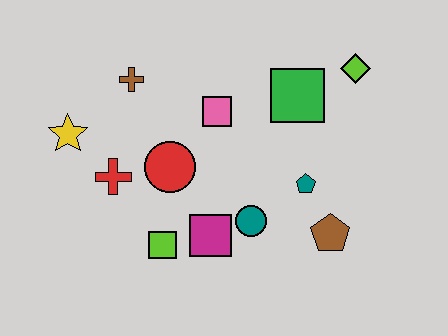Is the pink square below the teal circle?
No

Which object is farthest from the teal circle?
The yellow star is farthest from the teal circle.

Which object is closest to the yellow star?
The red cross is closest to the yellow star.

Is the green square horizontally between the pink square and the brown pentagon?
Yes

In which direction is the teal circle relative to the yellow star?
The teal circle is to the right of the yellow star.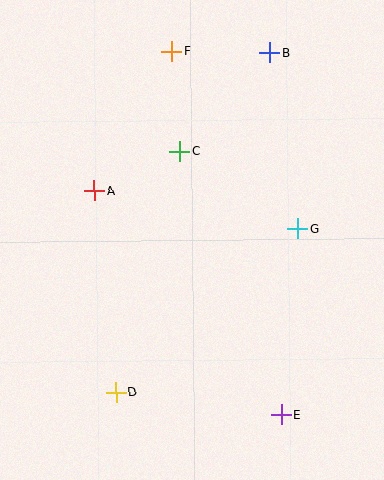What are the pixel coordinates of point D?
Point D is at (116, 392).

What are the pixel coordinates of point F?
Point F is at (172, 52).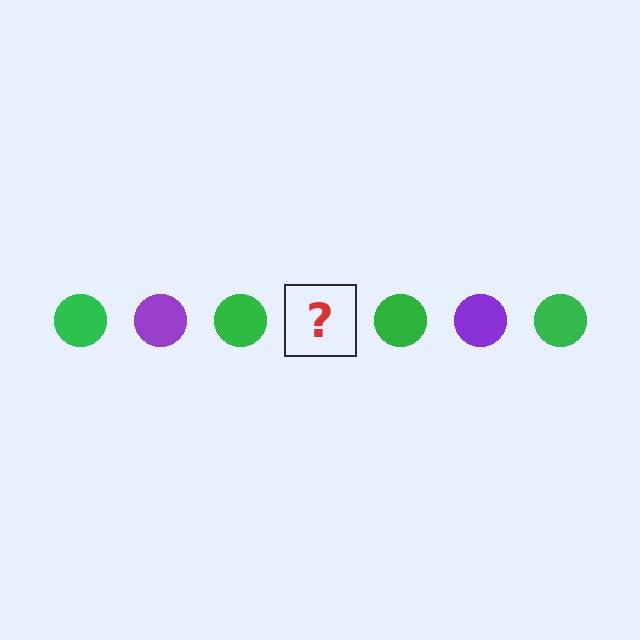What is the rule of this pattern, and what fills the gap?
The rule is that the pattern cycles through green, purple circles. The gap should be filled with a purple circle.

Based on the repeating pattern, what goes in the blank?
The blank should be a purple circle.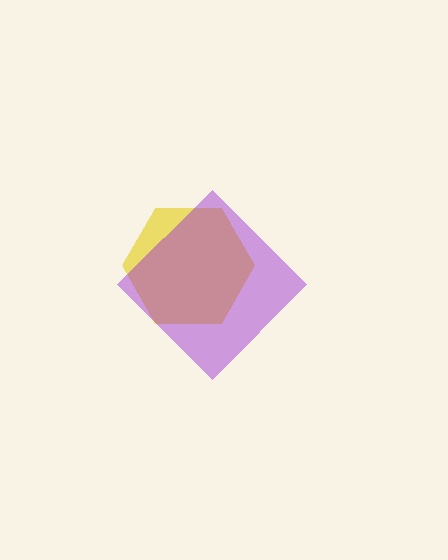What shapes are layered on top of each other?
The layered shapes are: a yellow hexagon, a purple diamond.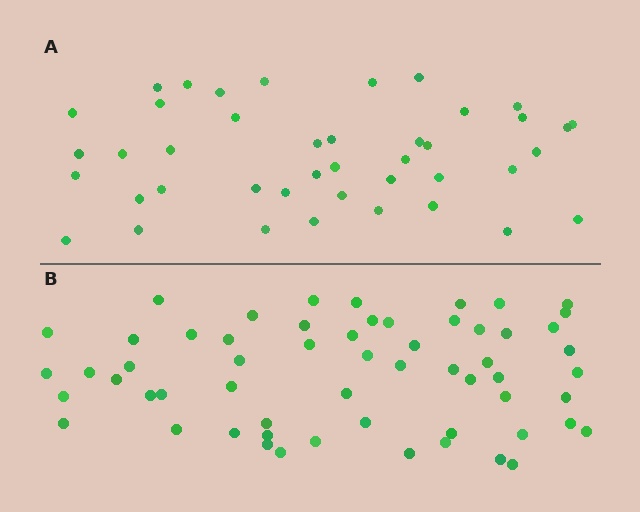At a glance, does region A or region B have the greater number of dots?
Region B (the bottom region) has more dots.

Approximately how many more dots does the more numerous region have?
Region B has approximately 15 more dots than region A.